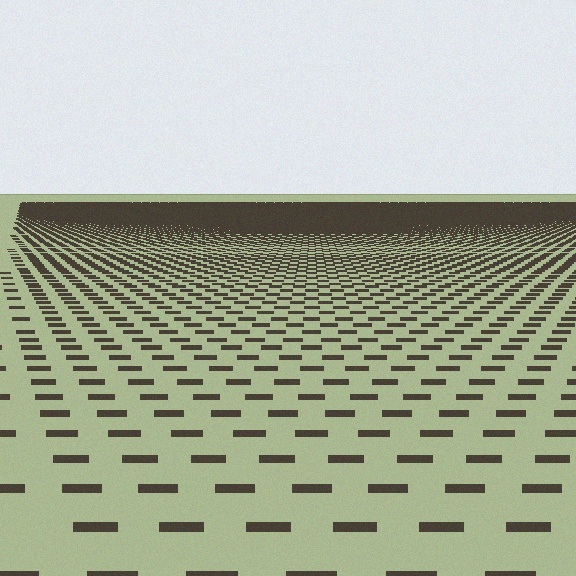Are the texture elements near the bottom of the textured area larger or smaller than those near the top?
Larger. Near the bottom, elements are closer to the viewer and appear at a bigger on-screen size.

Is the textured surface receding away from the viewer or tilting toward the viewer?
The surface is receding away from the viewer. Texture elements get smaller and denser toward the top.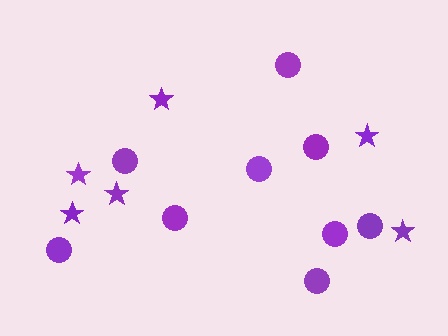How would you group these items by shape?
There are 2 groups: one group of circles (9) and one group of stars (6).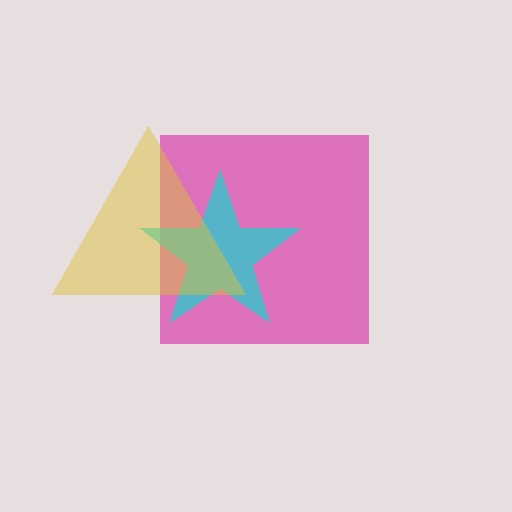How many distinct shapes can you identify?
There are 3 distinct shapes: a magenta square, a cyan star, a yellow triangle.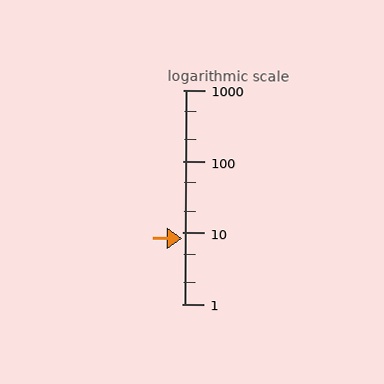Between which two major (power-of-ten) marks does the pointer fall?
The pointer is between 1 and 10.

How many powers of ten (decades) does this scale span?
The scale spans 3 decades, from 1 to 1000.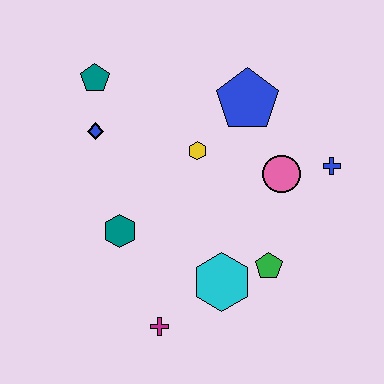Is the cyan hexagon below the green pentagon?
Yes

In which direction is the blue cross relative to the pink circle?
The blue cross is to the right of the pink circle.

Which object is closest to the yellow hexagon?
The blue pentagon is closest to the yellow hexagon.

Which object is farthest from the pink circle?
The teal pentagon is farthest from the pink circle.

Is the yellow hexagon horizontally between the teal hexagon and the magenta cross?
No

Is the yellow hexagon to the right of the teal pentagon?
Yes